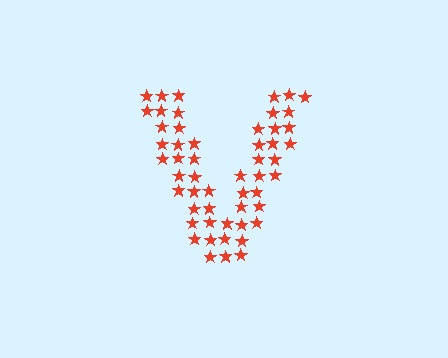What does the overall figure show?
The overall figure shows the letter V.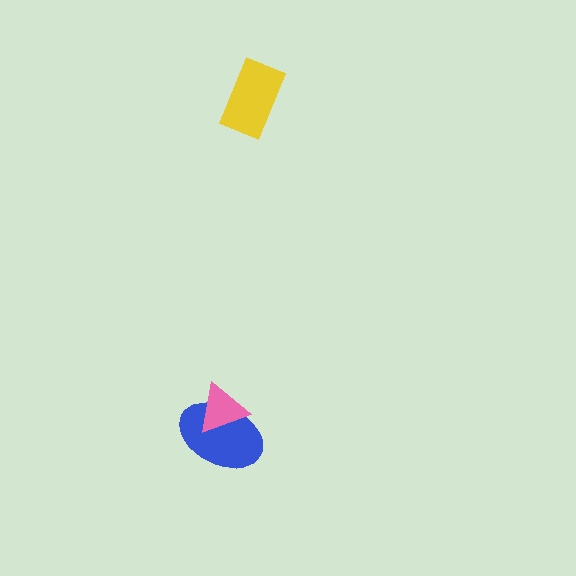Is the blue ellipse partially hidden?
Yes, it is partially covered by another shape.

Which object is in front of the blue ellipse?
The pink triangle is in front of the blue ellipse.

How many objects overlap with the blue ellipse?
1 object overlaps with the blue ellipse.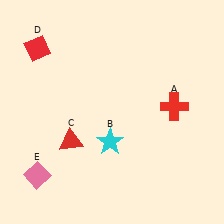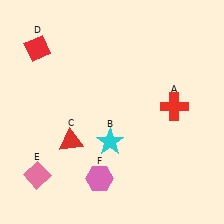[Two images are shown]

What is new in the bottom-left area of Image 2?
A pink hexagon (F) was added in the bottom-left area of Image 2.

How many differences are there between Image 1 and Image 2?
There is 1 difference between the two images.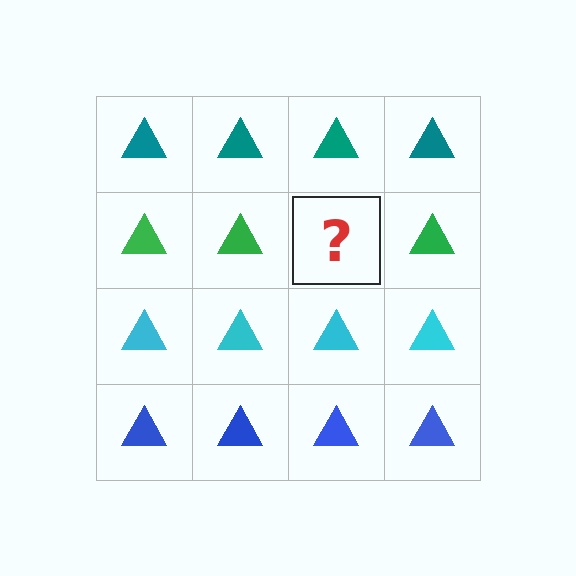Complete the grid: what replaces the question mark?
The question mark should be replaced with a green triangle.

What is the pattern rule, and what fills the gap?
The rule is that each row has a consistent color. The gap should be filled with a green triangle.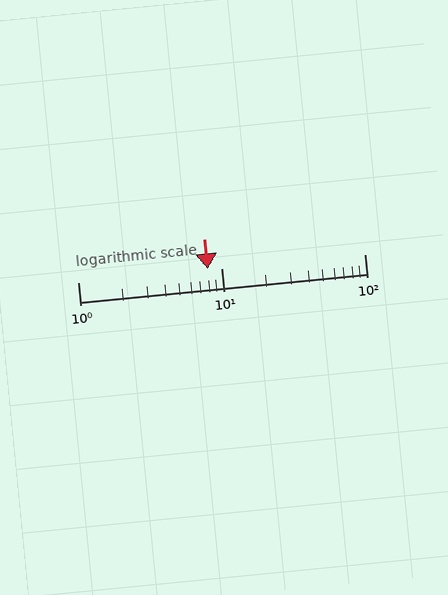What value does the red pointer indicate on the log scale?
The pointer indicates approximately 8.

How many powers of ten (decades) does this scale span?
The scale spans 2 decades, from 1 to 100.